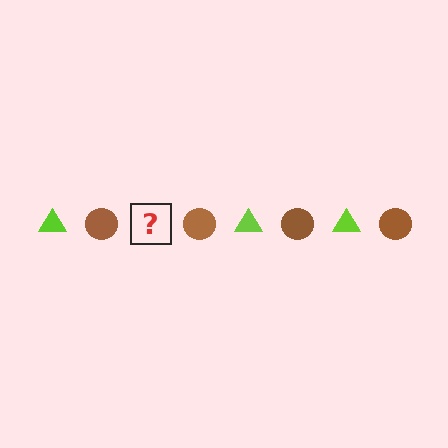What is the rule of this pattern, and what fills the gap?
The rule is that the pattern alternates between lime triangle and brown circle. The gap should be filled with a lime triangle.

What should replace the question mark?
The question mark should be replaced with a lime triangle.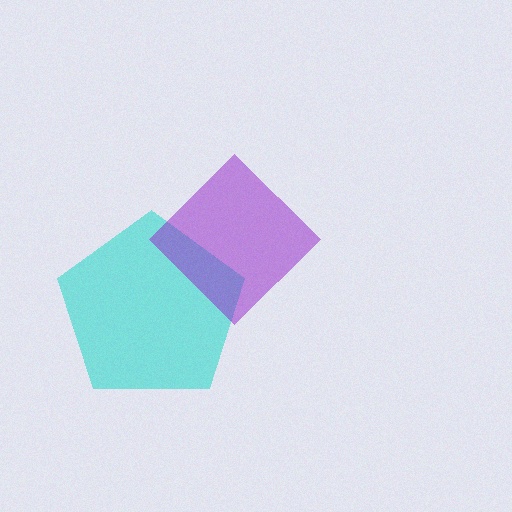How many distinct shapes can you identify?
There are 2 distinct shapes: a cyan pentagon, a purple diamond.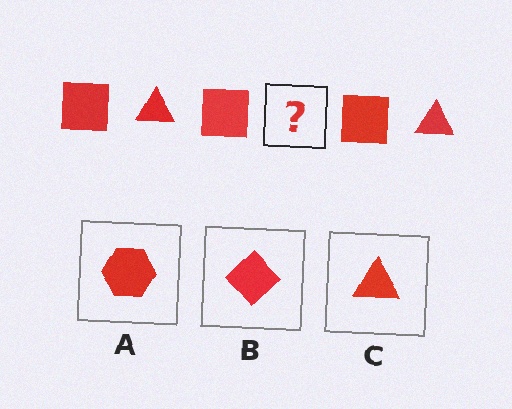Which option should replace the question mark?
Option C.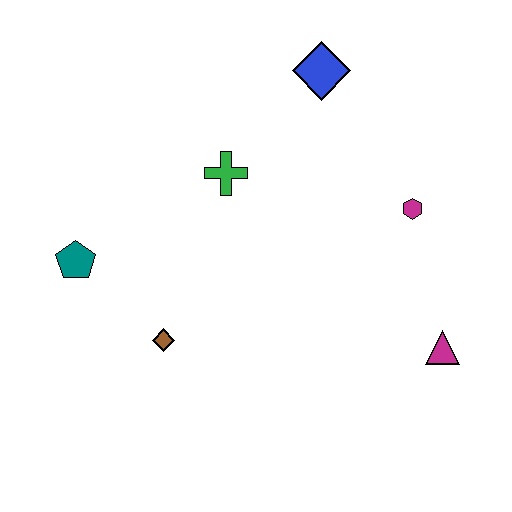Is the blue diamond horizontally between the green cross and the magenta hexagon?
Yes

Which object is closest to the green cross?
The blue diamond is closest to the green cross.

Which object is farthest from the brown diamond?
The blue diamond is farthest from the brown diamond.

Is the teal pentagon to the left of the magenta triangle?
Yes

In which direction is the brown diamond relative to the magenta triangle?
The brown diamond is to the left of the magenta triangle.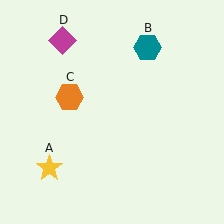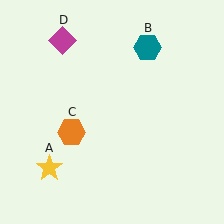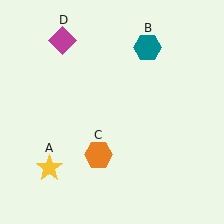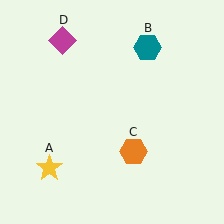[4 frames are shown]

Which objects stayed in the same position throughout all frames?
Yellow star (object A) and teal hexagon (object B) and magenta diamond (object D) remained stationary.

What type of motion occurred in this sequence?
The orange hexagon (object C) rotated counterclockwise around the center of the scene.